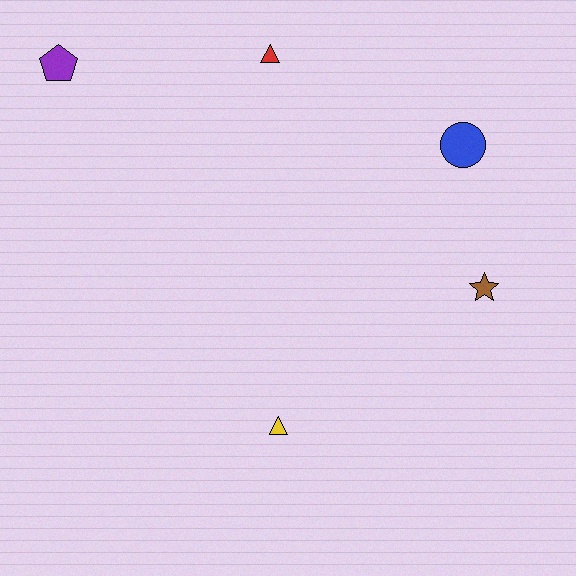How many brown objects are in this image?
There is 1 brown object.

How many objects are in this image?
There are 5 objects.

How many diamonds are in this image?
There are no diamonds.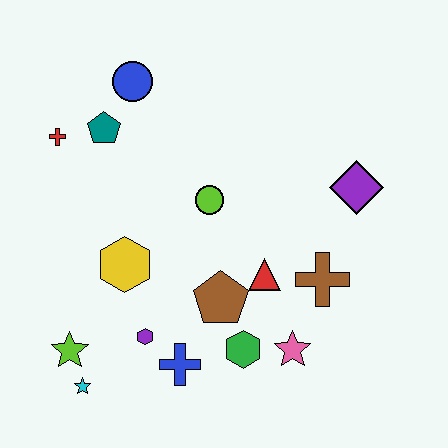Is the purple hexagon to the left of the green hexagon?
Yes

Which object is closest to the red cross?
The teal pentagon is closest to the red cross.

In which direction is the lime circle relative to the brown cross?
The lime circle is to the left of the brown cross.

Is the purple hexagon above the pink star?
Yes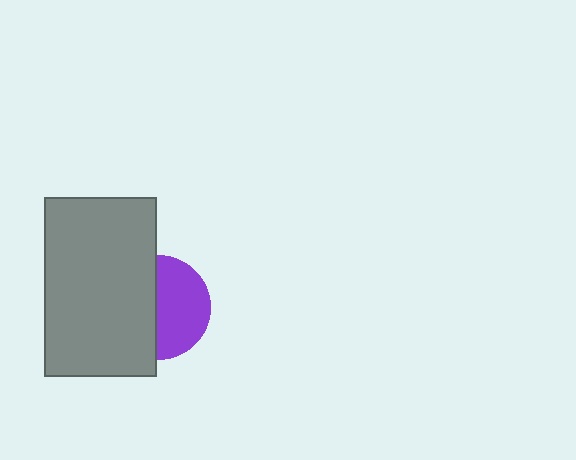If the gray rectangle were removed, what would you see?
You would see the complete purple circle.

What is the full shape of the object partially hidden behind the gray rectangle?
The partially hidden object is a purple circle.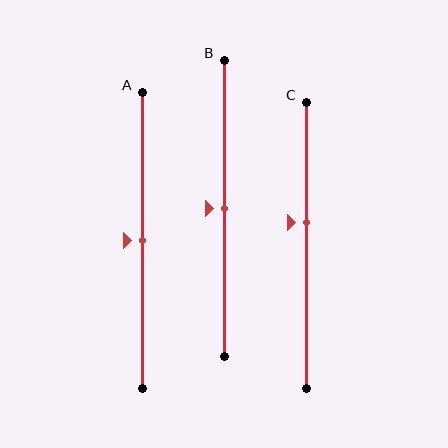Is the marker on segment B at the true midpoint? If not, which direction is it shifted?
Yes, the marker on segment B is at the true midpoint.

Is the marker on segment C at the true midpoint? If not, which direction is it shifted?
No, the marker on segment C is shifted upward by about 8% of the segment length.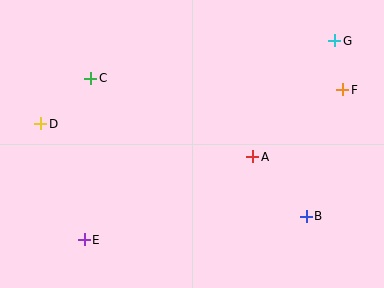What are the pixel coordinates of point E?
Point E is at (84, 240).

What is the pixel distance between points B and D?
The distance between B and D is 281 pixels.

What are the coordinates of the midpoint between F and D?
The midpoint between F and D is at (192, 107).